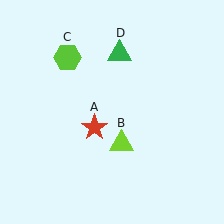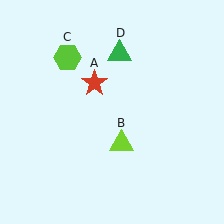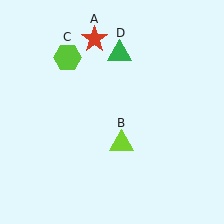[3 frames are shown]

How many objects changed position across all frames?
1 object changed position: red star (object A).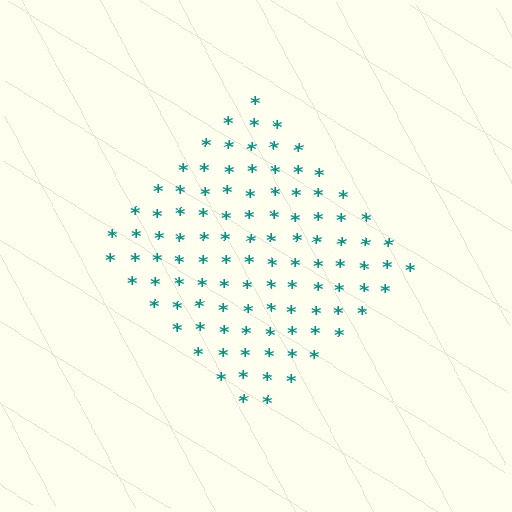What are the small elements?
The small elements are asterisks.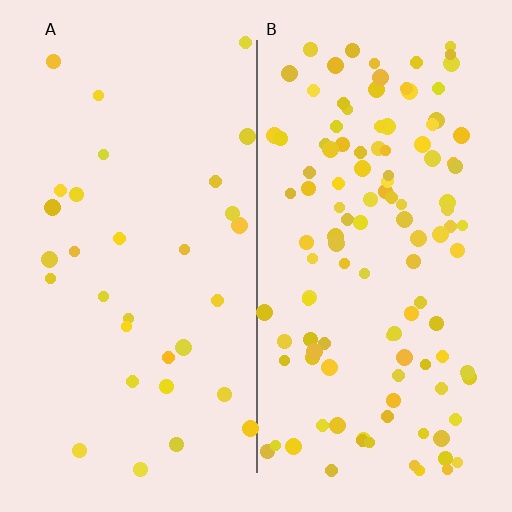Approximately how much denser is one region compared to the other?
Approximately 3.6× — region B over region A.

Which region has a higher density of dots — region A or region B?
B (the right).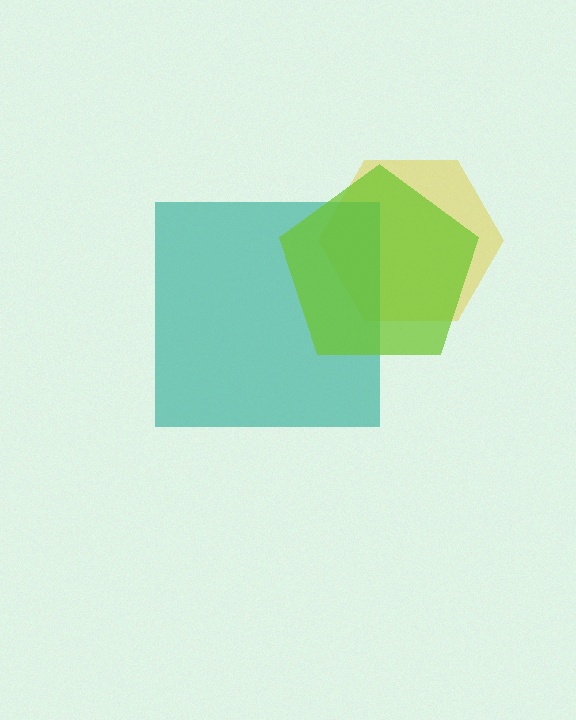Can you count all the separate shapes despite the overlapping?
Yes, there are 3 separate shapes.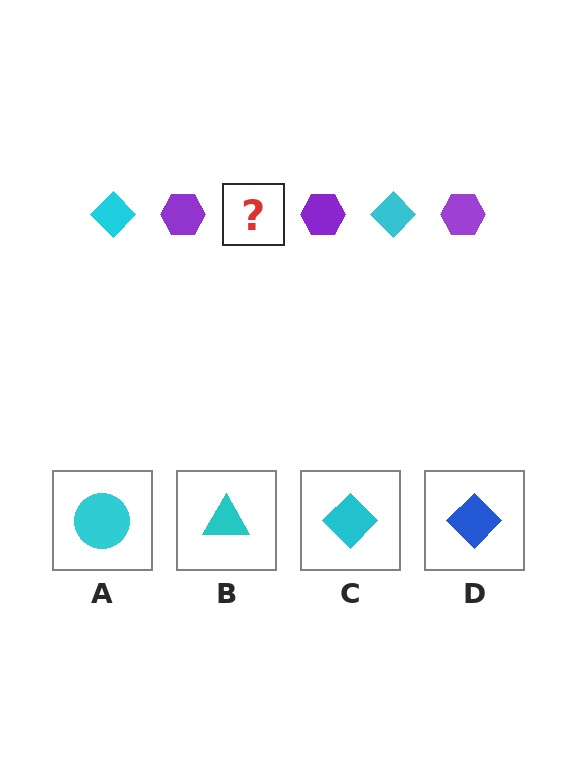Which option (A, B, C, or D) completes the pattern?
C.